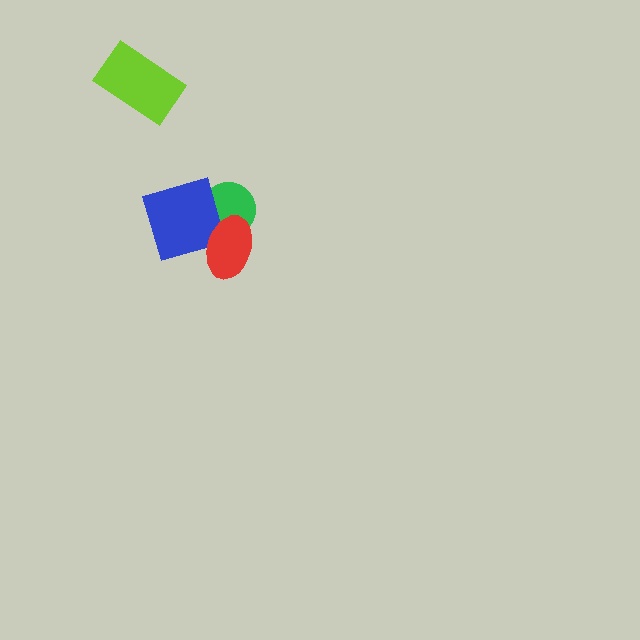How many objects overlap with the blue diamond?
2 objects overlap with the blue diamond.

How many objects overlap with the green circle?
2 objects overlap with the green circle.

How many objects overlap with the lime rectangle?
0 objects overlap with the lime rectangle.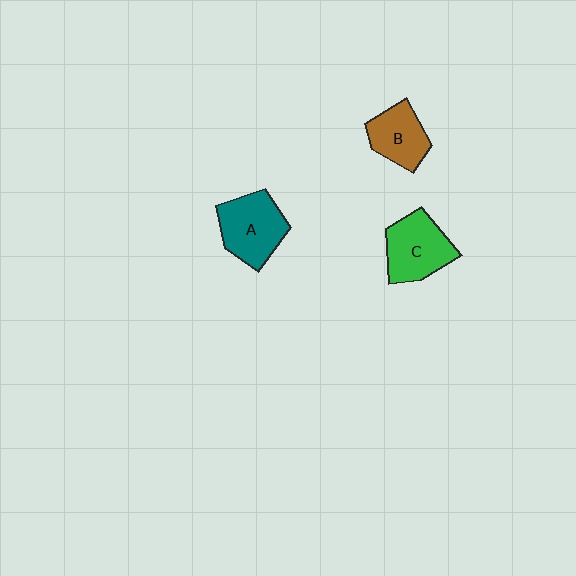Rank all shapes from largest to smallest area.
From largest to smallest: A (teal), C (green), B (brown).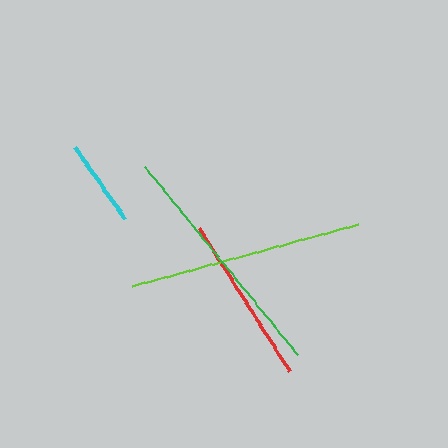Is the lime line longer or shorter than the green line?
The green line is longer than the lime line.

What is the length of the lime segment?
The lime segment is approximately 233 pixels long.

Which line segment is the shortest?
The cyan line is the shortest at approximately 87 pixels.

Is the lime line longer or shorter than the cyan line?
The lime line is longer than the cyan line.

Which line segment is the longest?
The green line is the longest at approximately 242 pixels.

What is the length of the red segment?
The red segment is approximately 170 pixels long.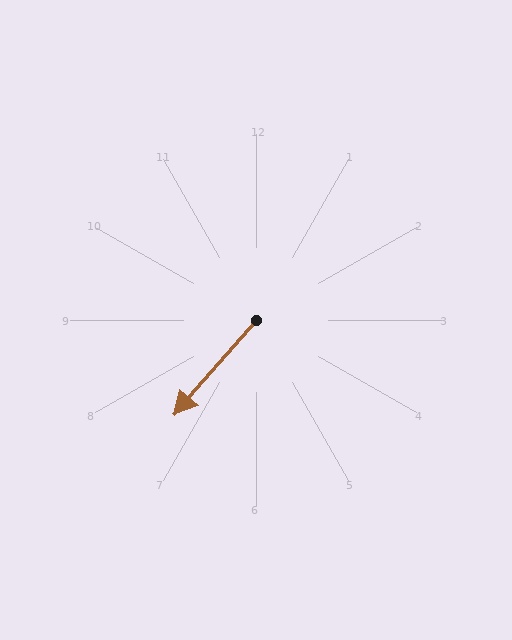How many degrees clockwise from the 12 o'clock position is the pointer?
Approximately 221 degrees.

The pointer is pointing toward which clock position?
Roughly 7 o'clock.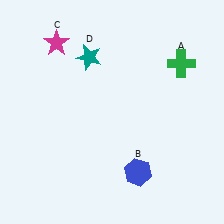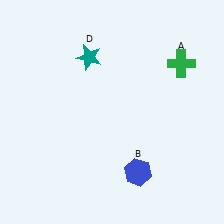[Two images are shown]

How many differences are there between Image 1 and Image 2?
There is 1 difference between the two images.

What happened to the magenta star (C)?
The magenta star (C) was removed in Image 2. It was in the top-left area of Image 1.